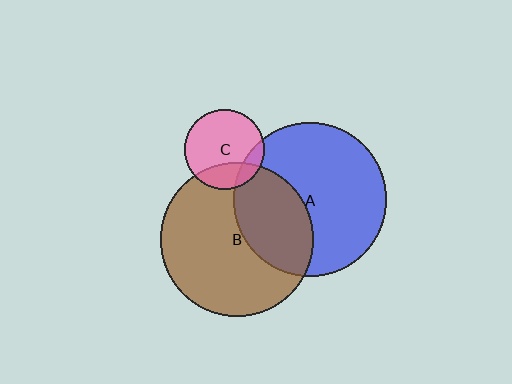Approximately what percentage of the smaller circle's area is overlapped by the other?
Approximately 35%.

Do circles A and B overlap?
Yes.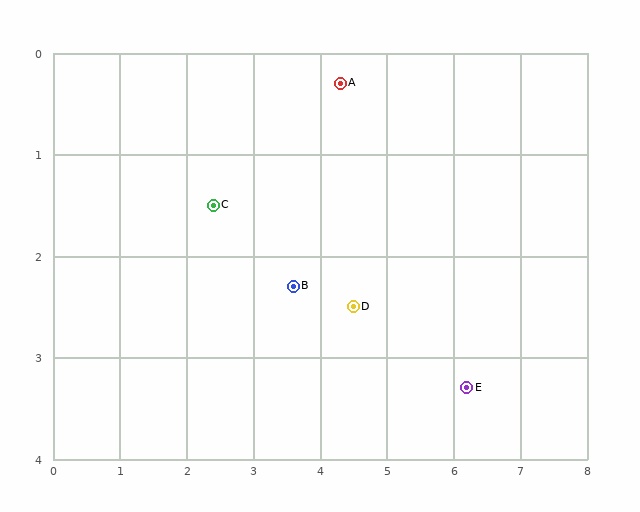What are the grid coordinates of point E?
Point E is at approximately (6.2, 3.3).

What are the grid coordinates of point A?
Point A is at approximately (4.3, 0.3).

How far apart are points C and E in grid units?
Points C and E are about 4.2 grid units apart.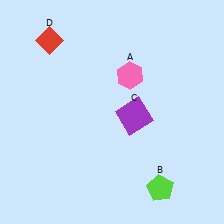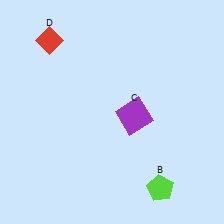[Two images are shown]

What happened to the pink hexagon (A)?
The pink hexagon (A) was removed in Image 2. It was in the top-right area of Image 1.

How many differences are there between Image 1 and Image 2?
There is 1 difference between the two images.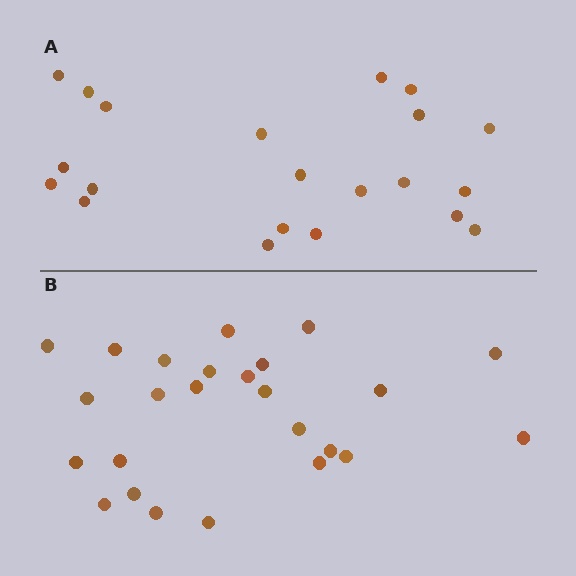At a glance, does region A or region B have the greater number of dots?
Region B (the bottom region) has more dots.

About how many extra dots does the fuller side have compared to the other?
Region B has about 4 more dots than region A.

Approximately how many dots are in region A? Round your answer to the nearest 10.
About 20 dots. (The exact count is 21, which rounds to 20.)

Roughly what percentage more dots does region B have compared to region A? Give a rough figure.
About 20% more.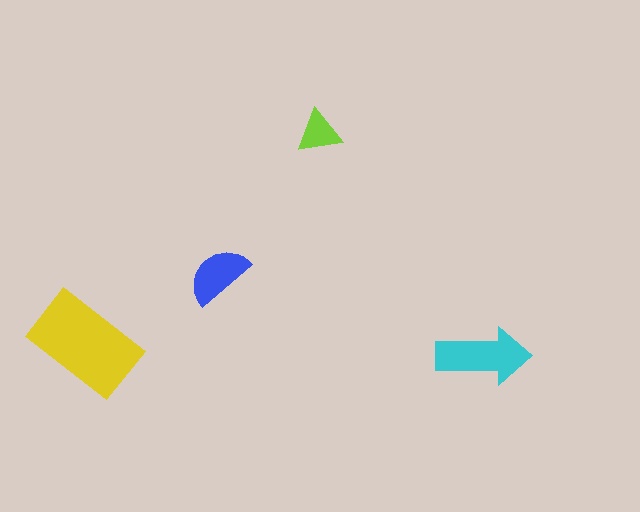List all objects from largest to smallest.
The yellow rectangle, the cyan arrow, the blue semicircle, the lime triangle.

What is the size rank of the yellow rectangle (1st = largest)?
1st.